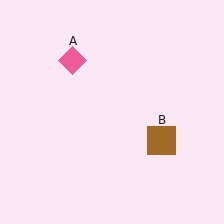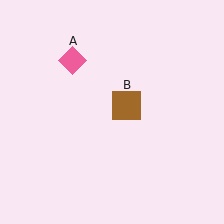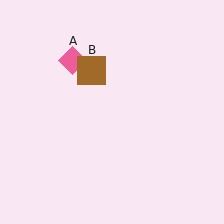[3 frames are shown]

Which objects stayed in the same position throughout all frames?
Pink diamond (object A) remained stationary.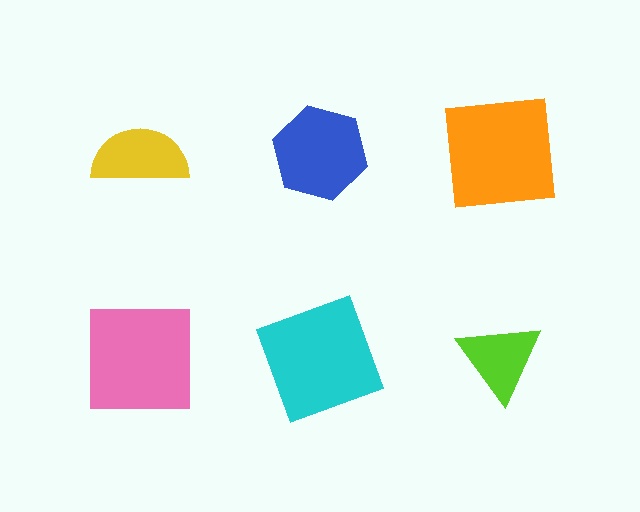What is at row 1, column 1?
A yellow semicircle.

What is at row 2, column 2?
A cyan square.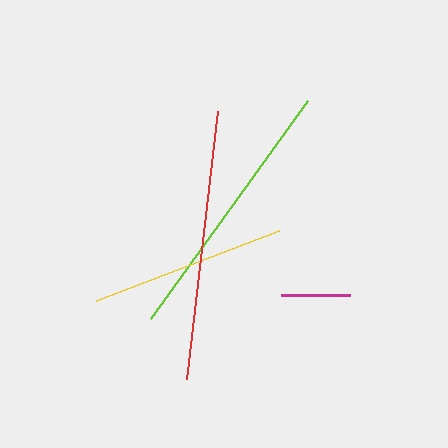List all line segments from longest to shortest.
From longest to shortest: red, lime, yellow, magenta.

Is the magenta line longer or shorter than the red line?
The red line is longer than the magenta line.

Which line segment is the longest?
The red line is the longest at approximately 270 pixels.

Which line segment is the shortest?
The magenta line is the shortest at approximately 69 pixels.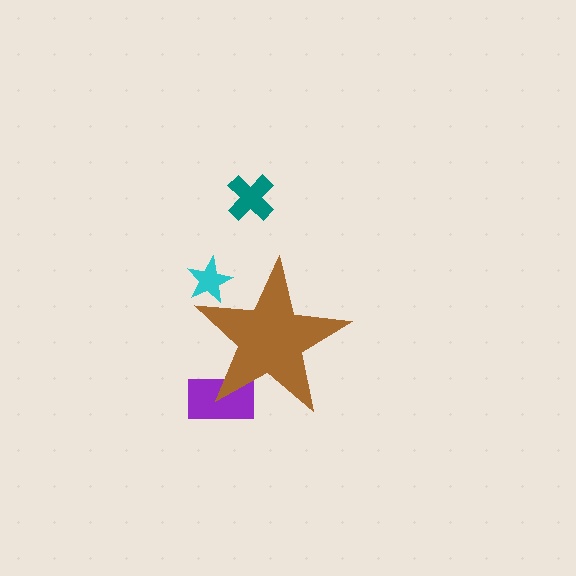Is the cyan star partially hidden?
Yes, the cyan star is partially hidden behind the brown star.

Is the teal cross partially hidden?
No, the teal cross is fully visible.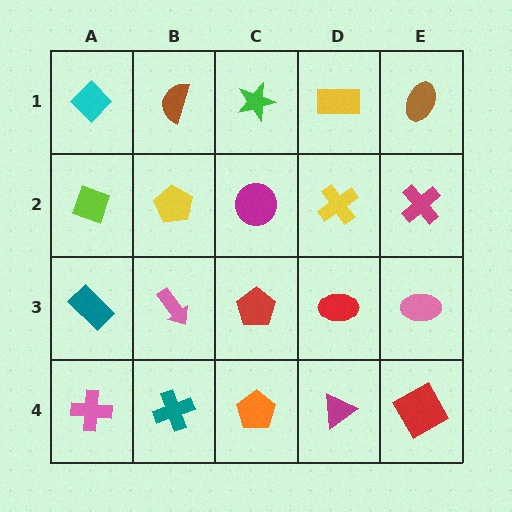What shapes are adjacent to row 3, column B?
A yellow pentagon (row 2, column B), a teal cross (row 4, column B), a teal rectangle (row 3, column A), a red pentagon (row 3, column C).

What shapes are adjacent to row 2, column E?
A brown ellipse (row 1, column E), a pink ellipse (row 3, column E), a yellow cross (row 2, column D).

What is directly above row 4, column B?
A pink arrow.